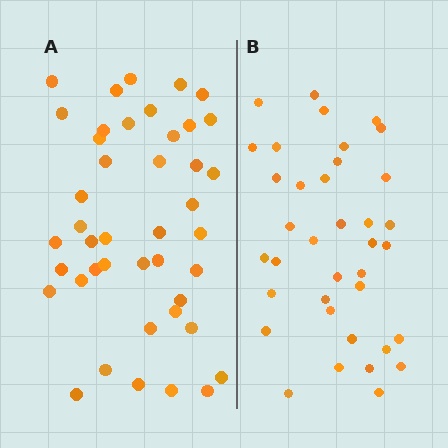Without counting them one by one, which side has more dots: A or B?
Region A (the left region) has more dots.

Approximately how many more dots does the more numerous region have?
Region A has about 6 more dots than region B.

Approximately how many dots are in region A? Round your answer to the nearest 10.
About 40 dots. (The exact count is 43, which rounds to 40.)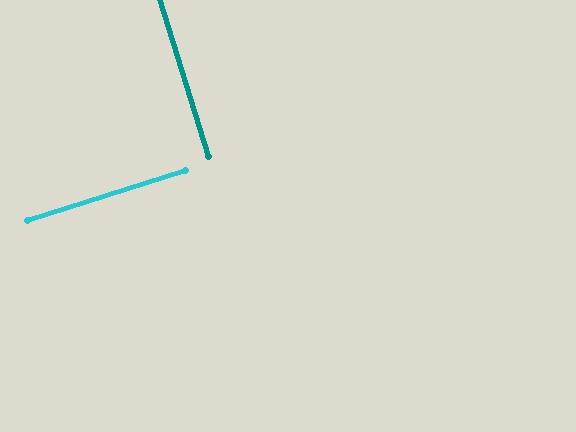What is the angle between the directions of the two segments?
Approximately 90 degrees.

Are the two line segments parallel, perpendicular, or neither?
Perpendicular — they meet at approximately 90°.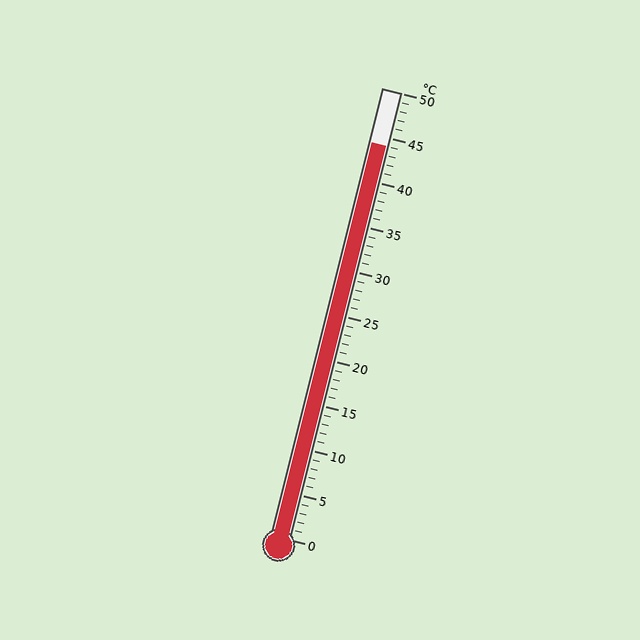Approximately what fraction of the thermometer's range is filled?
The thermometer is filled to approximately 90% of its range.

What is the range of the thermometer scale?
The thermometer scale ranges from 0°C to 50°C.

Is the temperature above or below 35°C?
The temperature is above 35°C.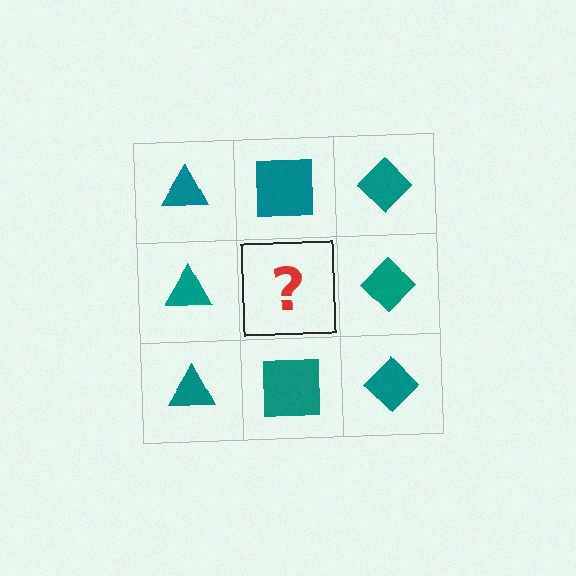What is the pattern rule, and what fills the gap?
The rule is that each column has a consistent shape. The gap should be filled with a teal square.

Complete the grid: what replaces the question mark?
The question mark should be replaced with a teal square.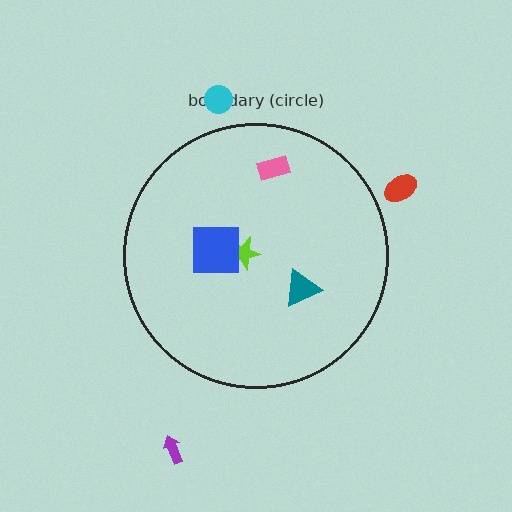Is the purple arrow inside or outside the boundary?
Outside.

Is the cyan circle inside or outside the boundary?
Outside.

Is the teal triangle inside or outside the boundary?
Inside.